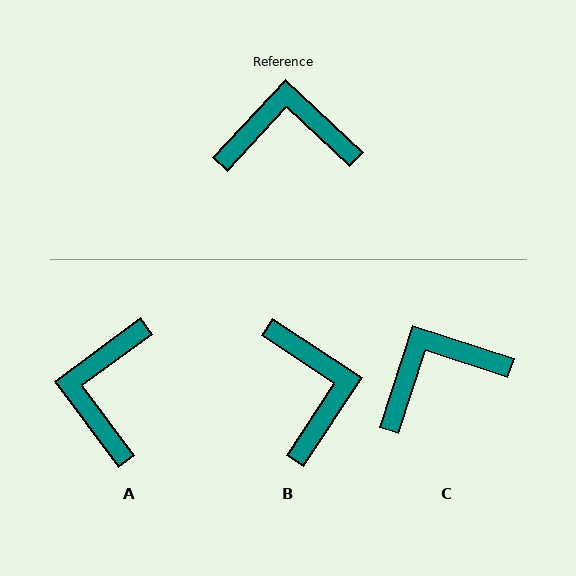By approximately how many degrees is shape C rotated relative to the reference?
Approximately 25 degrees counter-clockwise.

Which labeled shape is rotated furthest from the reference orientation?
B, about 81 degrees away.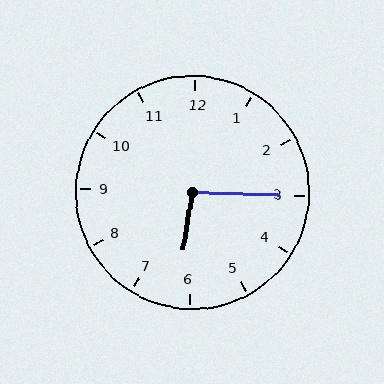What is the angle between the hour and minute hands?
Approximately 98 degrees.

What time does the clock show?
6:15.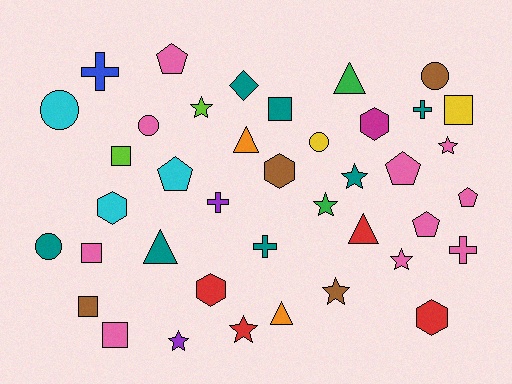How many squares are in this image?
There are 6 squares.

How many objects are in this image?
There are 40 objects.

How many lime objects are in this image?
There are 2 lime objects.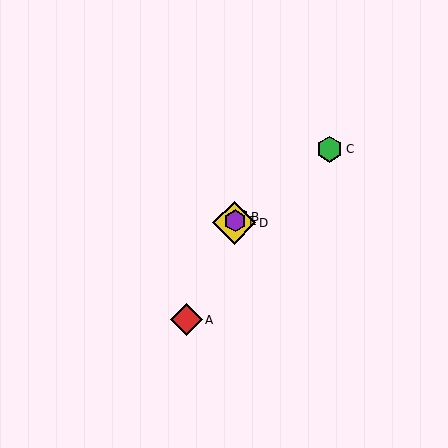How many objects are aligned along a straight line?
4 objects (A, B, D, E) are aligned along a straight line.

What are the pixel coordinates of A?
Object A is at (187, 320).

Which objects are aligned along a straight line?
Objects A, B, D, E are aligned along a straight line.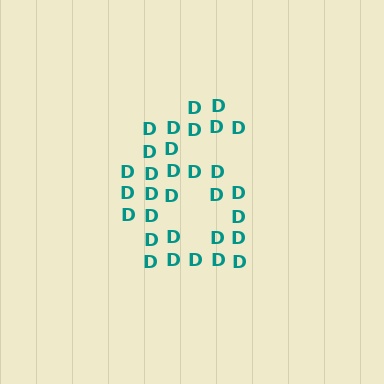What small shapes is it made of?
It is made of small letter D's.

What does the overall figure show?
The overall figure shows the digit 6.